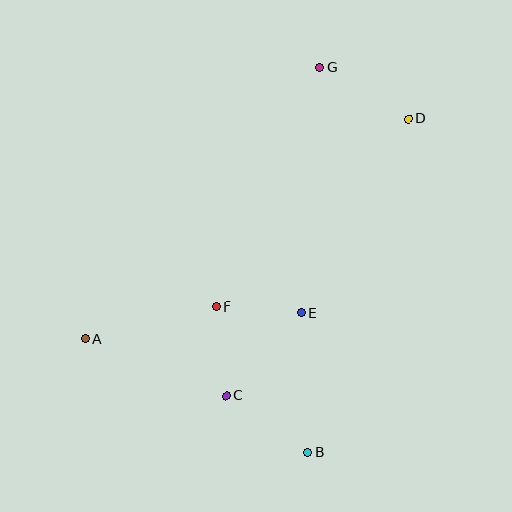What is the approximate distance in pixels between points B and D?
The distance between B and D is approximately 348 pixels.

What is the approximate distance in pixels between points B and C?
The distance between B and C is approximately 100 pixels.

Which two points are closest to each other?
Points E and F are closest to each other.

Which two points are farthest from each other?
Points A and D are farthest from each other.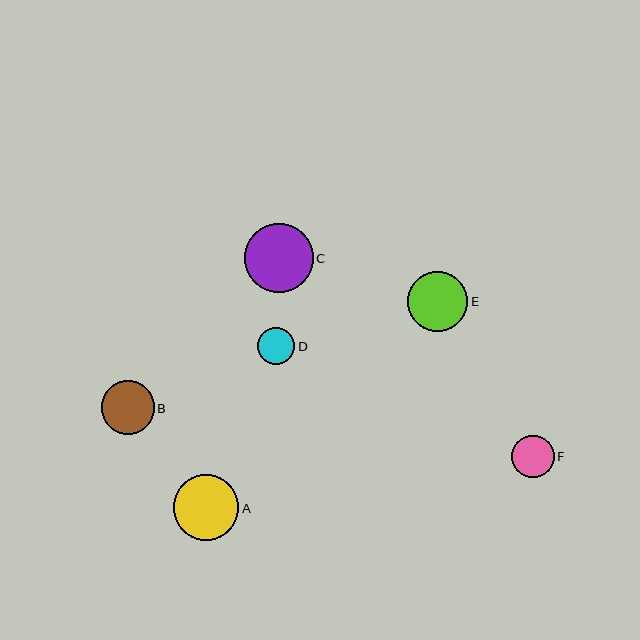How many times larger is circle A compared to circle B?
Circle A is approximately 1.2 times the size of circle B.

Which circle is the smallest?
Circle D is the smallest with a size of approximately 38 pixels.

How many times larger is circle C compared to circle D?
Circle C is approximately 1.8 times the size of circle D.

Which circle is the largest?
Circle C is the largest with a size of approximately 69 pixels.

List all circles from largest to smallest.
From largest to smallest: C, A, E, B, F, D.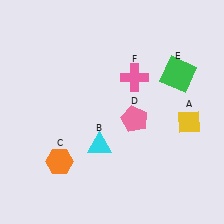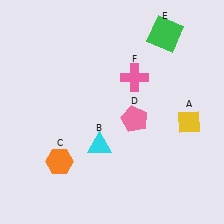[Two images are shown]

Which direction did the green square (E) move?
The green square (E) moved up.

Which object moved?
The green square (E) moved up.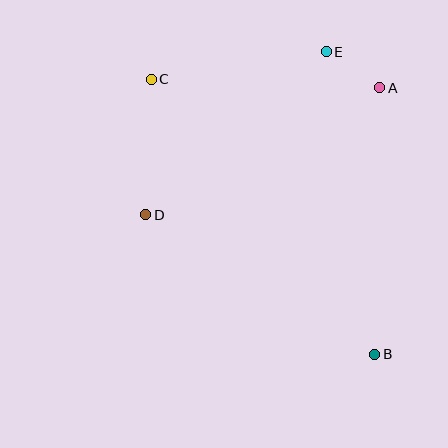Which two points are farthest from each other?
Points B and C are farthest from each other.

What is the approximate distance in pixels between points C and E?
The distance between C and E is approximately 177 pixels.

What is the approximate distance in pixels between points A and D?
The distance between A and D is approximately 266 pixels.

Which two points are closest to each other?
Points A and E are closest to each other.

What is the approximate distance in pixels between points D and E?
The distance between D and E is approximately 243 pixels.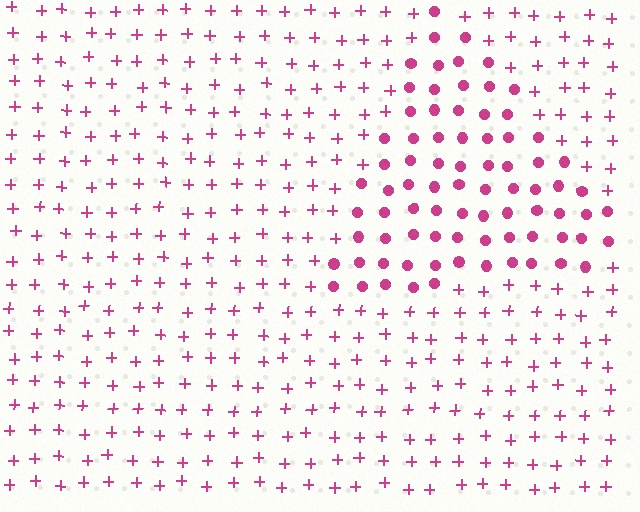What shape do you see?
I see a triangle.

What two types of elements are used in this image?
The image uses circles inside the triangle region and plus signs outside it.